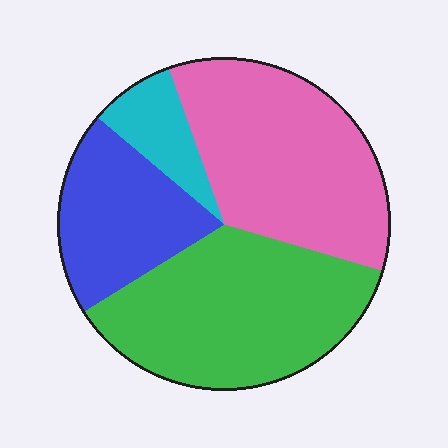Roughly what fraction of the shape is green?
Green covers 36% of the shape.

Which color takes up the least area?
Cyan, at roughly 10%.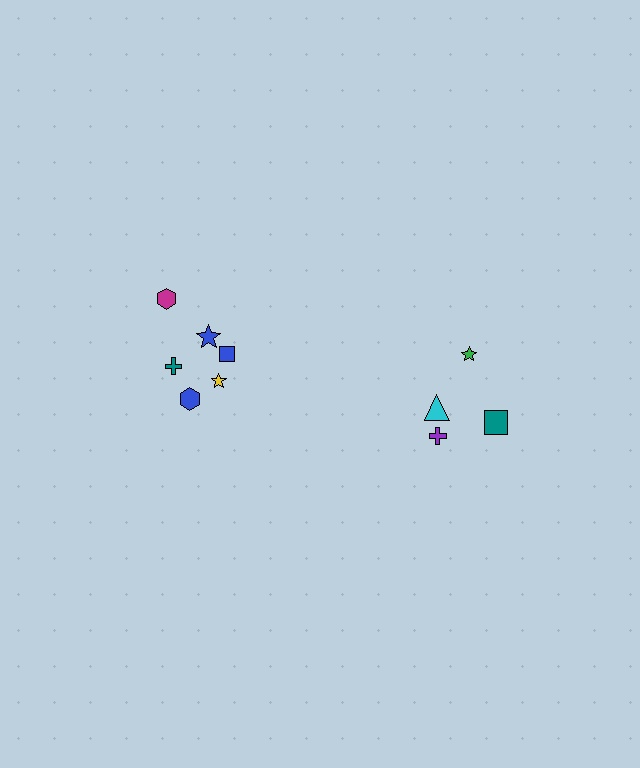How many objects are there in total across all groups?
There are 10 objects.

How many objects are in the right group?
There are 4 objects.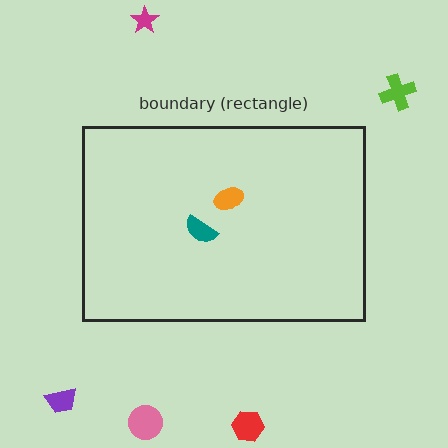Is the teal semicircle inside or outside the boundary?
Inside.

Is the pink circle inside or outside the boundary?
Outside.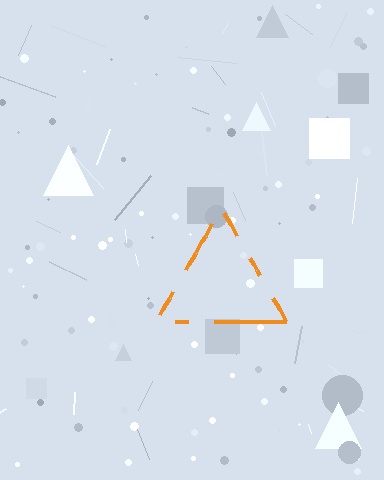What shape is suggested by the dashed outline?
The dashed outline suggests a triangle.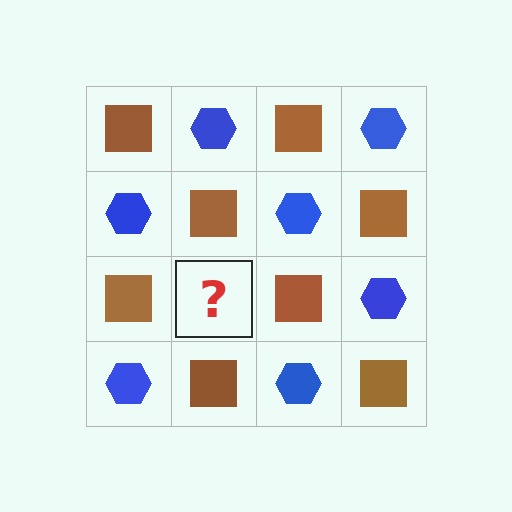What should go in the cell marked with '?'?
The missing cell should contain a blue hexagon.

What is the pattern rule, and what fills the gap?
The rule is that it alternates brown square and blue hexagon in a checkerboard pattern. The gap should be filled with a blue hexagon.